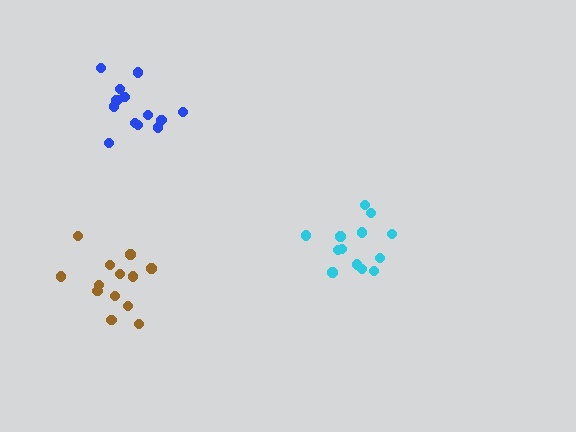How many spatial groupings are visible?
There are 3 spatial groupings.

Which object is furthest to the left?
The brown cluster is leftmost.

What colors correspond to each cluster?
The clusters are colored: brown, cyan, blue.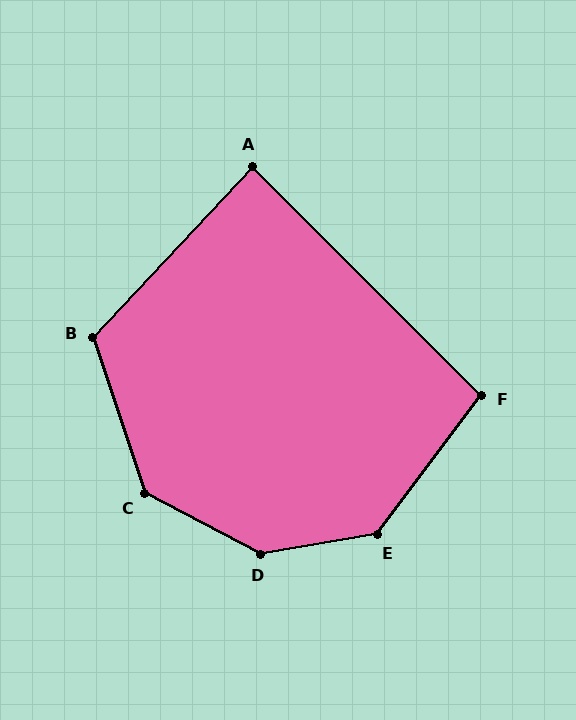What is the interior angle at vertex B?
Approximately 119 degrees (obtuse).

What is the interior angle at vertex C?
Approximately 136 degrees (obtuse).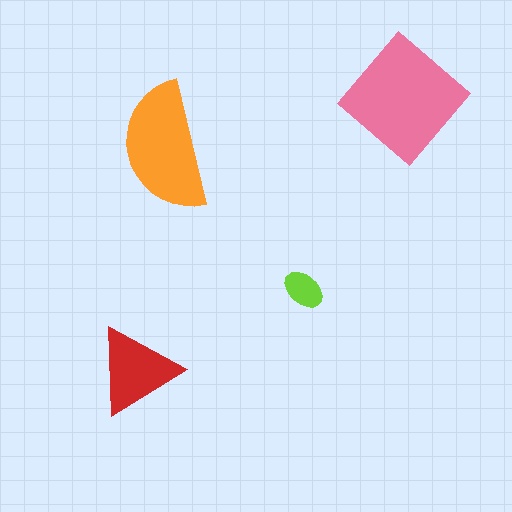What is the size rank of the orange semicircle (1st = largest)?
2nd.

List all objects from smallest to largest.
The lime ellipse, the red triangle, the orange semicircle, the pink diamond.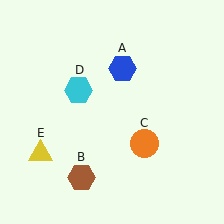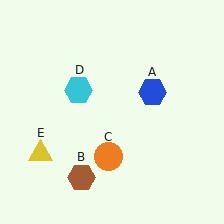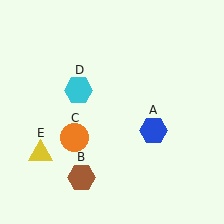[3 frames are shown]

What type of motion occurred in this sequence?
The blue hexagon (object A), orange circle (object C) rotated clockwise around the center of the scene.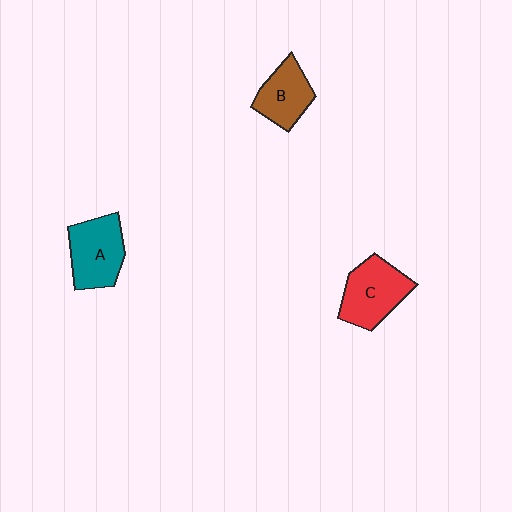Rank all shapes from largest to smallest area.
From largest to smallest: C (red), A (teal), B (brown).